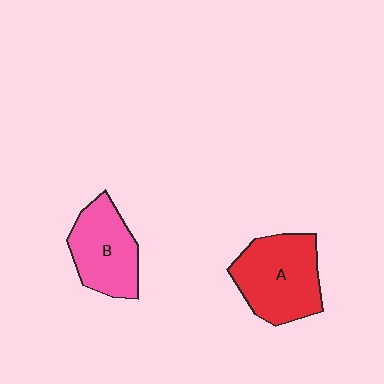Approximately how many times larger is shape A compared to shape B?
Approximately 1.2 times.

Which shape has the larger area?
Shape A (red).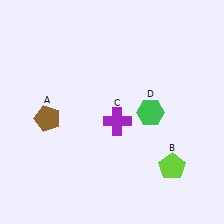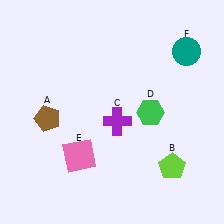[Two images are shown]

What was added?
A pink square (E), a teal circle (F) were added in Image 2.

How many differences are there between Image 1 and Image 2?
There are 2 differences between the two images.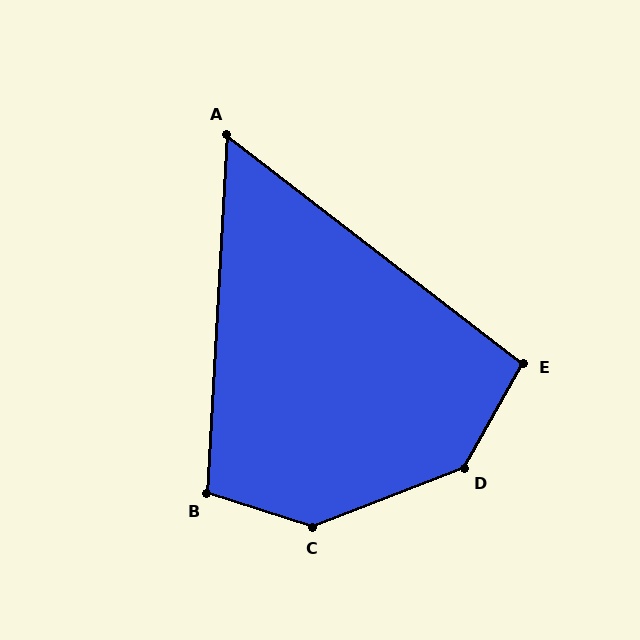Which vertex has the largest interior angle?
C, at approximately 141 degrees.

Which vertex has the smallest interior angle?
A, at approximately 56 degrees.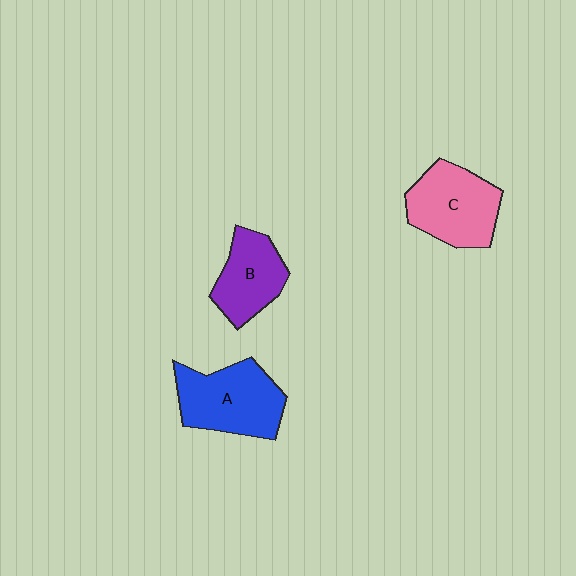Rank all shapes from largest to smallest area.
From largest to smallest: A (blue), C (pink), B (purple).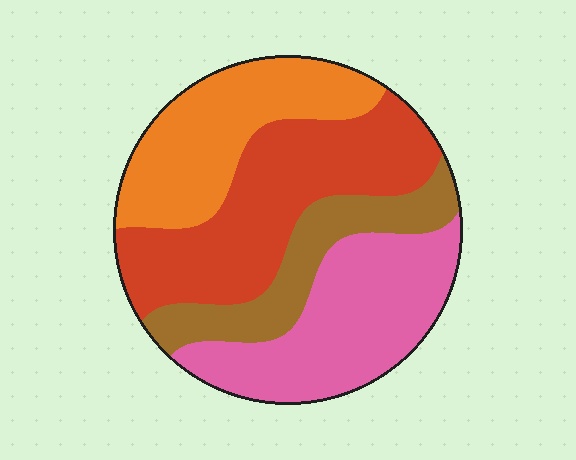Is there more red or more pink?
Red.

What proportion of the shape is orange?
Orange takes up less than a quarter of the shape.